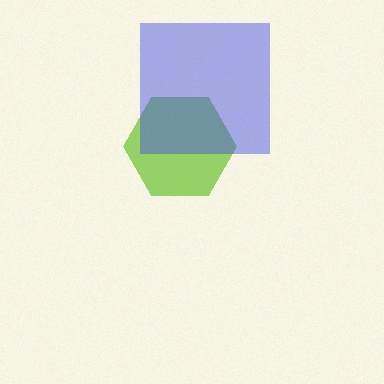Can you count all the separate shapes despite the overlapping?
Yes, there are 2 separate shapes.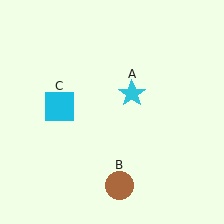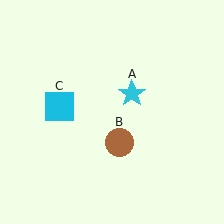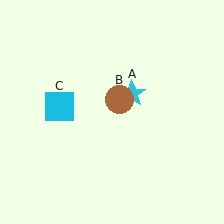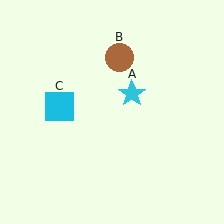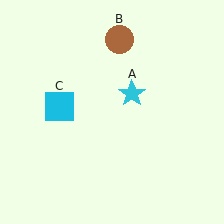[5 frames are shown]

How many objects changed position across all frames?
1 object changed position: brown circle (object B).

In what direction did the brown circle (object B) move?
The brown circle (object B) moved up.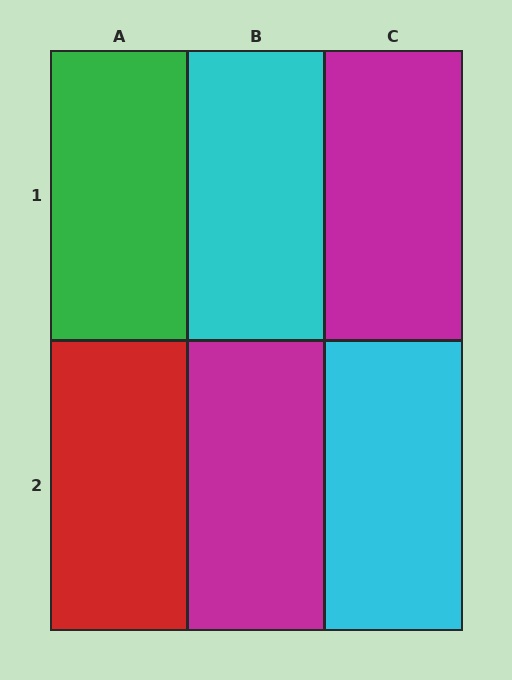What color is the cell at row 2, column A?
Red.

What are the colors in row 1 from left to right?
Green, cyan, magenta.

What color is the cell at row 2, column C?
Cyan.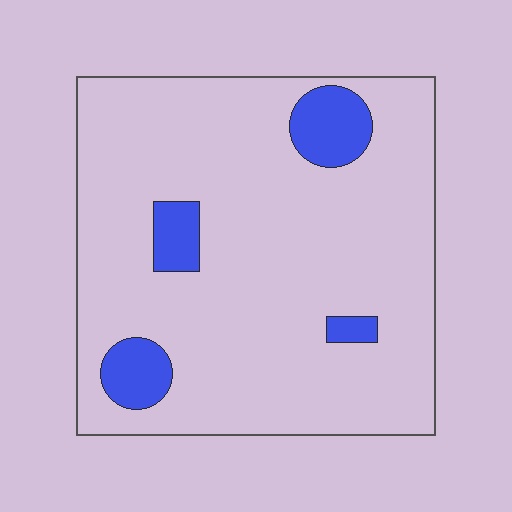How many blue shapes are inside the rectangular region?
4.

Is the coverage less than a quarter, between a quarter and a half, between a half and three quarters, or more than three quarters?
Less than a quarter.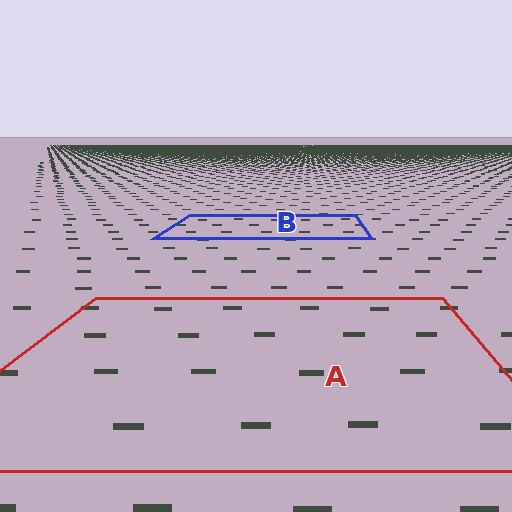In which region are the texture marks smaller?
The texture marks are smaller in region B, because it is farther away.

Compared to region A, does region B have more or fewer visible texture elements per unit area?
Region B has more texture elements per unit area — they are packed more densely because it is farther away.